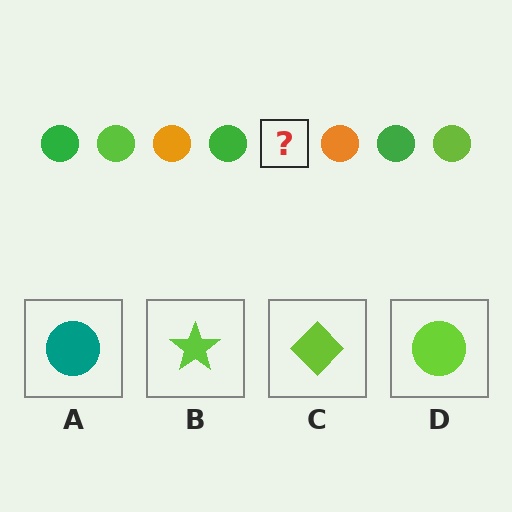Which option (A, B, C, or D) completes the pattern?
D.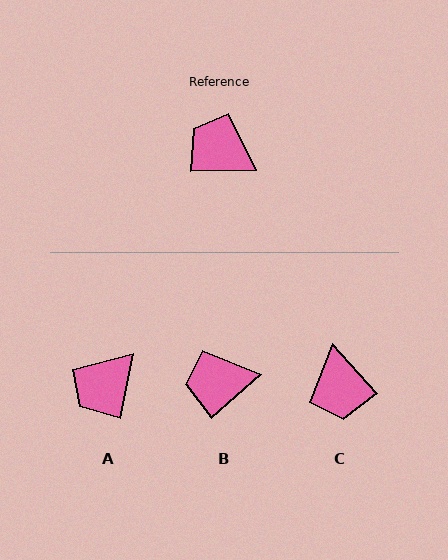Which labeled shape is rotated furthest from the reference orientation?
C, about 132 degrees away.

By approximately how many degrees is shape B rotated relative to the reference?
Approximately 41 degrees counter-clockwise.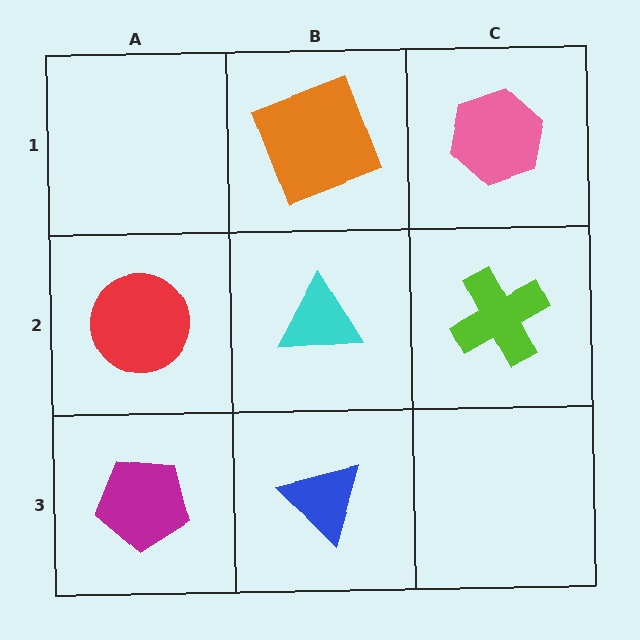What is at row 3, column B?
A blue triangle.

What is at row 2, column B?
A cyan triangle.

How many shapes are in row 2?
3 shapes.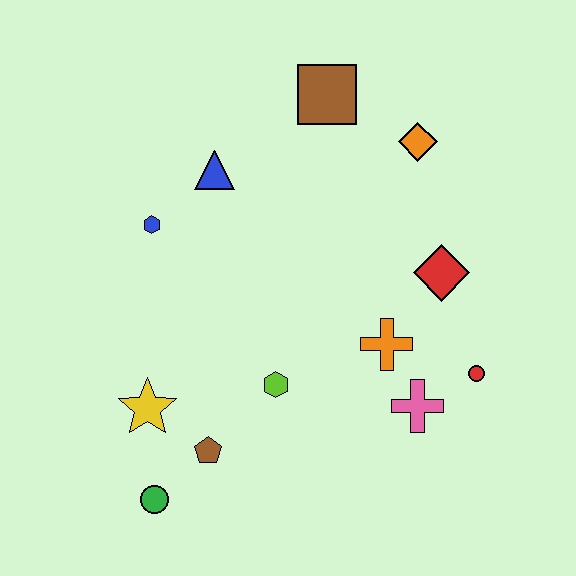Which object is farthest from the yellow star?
The orange diamond is farthest from the yellow star.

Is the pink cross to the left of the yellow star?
No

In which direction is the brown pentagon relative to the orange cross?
The brown pentagon is to the left of the orange cross.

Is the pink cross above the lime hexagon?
No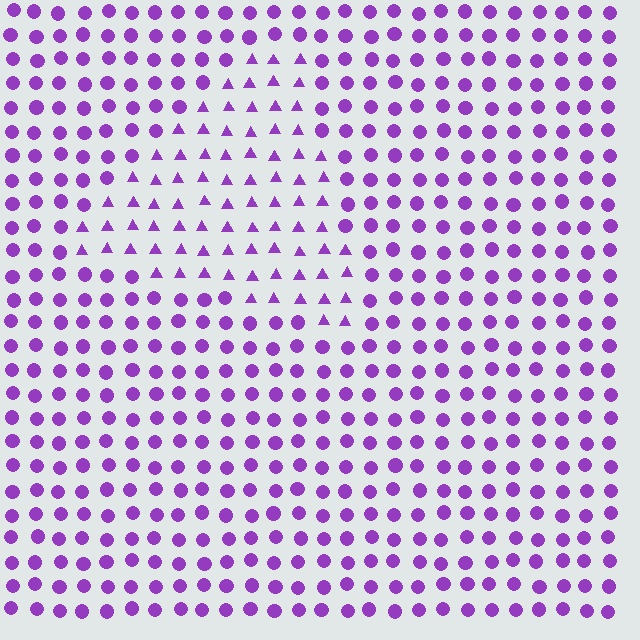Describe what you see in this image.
The image is filled with small purple elements arranged in a uniform grid. A triangle-shaped region contains triangles, while the surrounding area contains circles. The boundary is defined purely by the change in element shape.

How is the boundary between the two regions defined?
The boundary is defined by a change in element shape: triangles inside vs. circles outside. All elements share the same color and spacing.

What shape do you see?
I see a triangle.